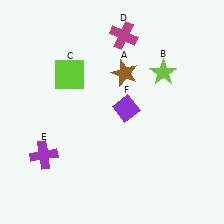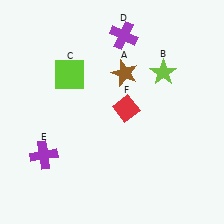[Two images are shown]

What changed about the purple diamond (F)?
In Image 1, F is purple. In Image 2, it changed to red.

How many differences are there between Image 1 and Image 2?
There are 2 differences between the two images.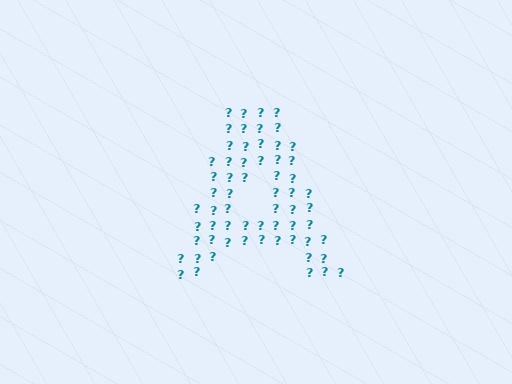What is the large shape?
The large shape is the letter A.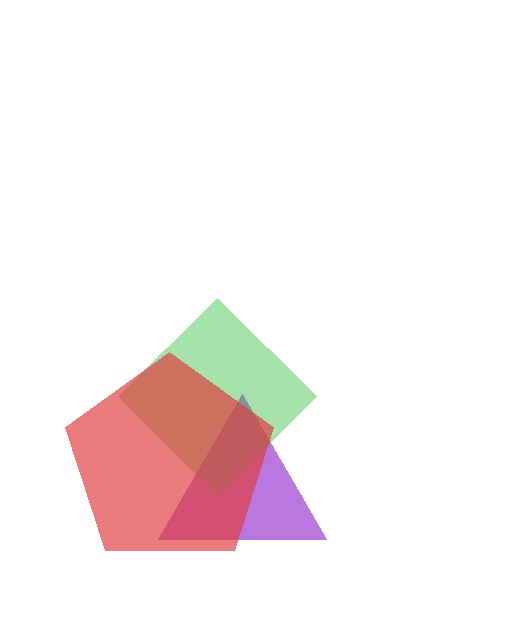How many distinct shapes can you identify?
There are 3 distinct shapes: a purple triangle, a green diamond, a red pentagon.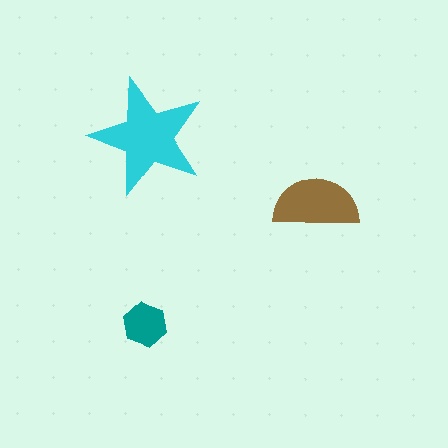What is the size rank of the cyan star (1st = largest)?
1st.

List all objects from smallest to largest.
The teal hexagon, the brown semicircle, the cyan star.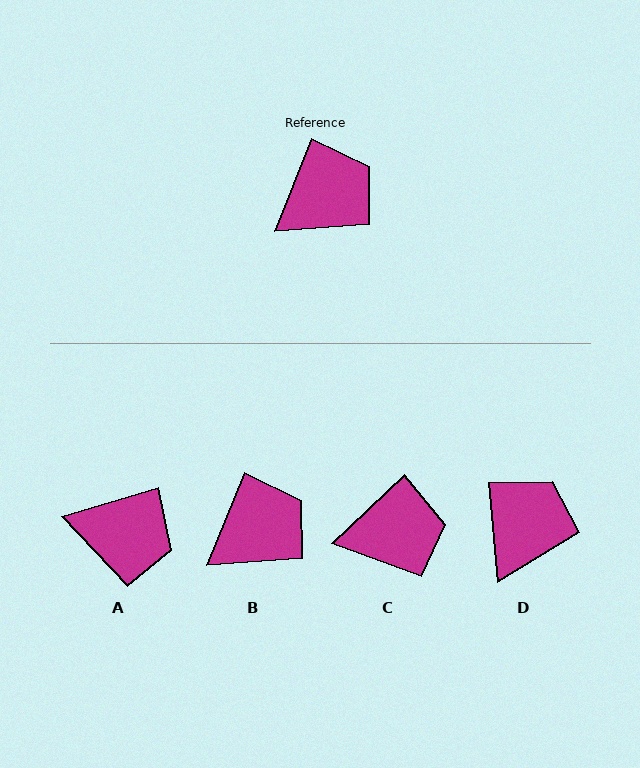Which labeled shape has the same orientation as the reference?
B.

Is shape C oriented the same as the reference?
No, it is off by about 25 degrees.